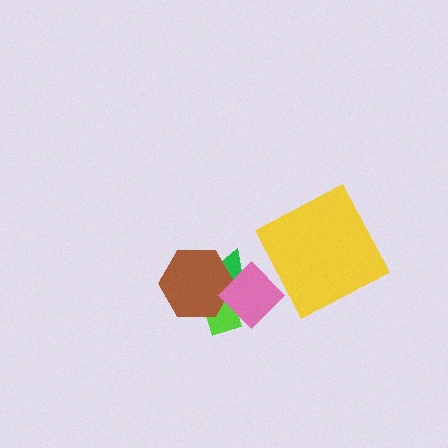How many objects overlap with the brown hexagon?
3 objects overlap with the brown hexagon.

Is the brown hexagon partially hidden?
Yes, it is partially covered by another shape.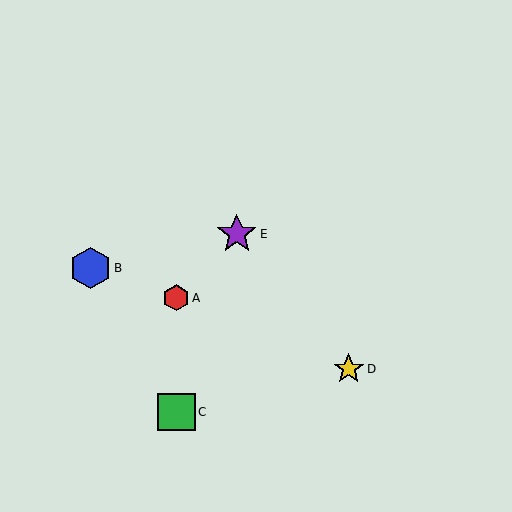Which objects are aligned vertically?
Objects A, C are aligned vertically.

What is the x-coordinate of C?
Object C is at x≈176.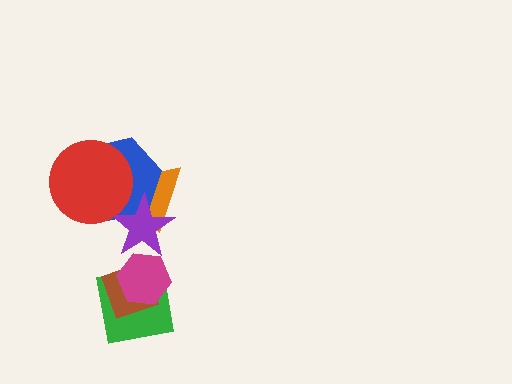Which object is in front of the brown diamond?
The magenta hexagon is in front of the brown diamond.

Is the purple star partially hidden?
Yes, it is partially covered by another shape.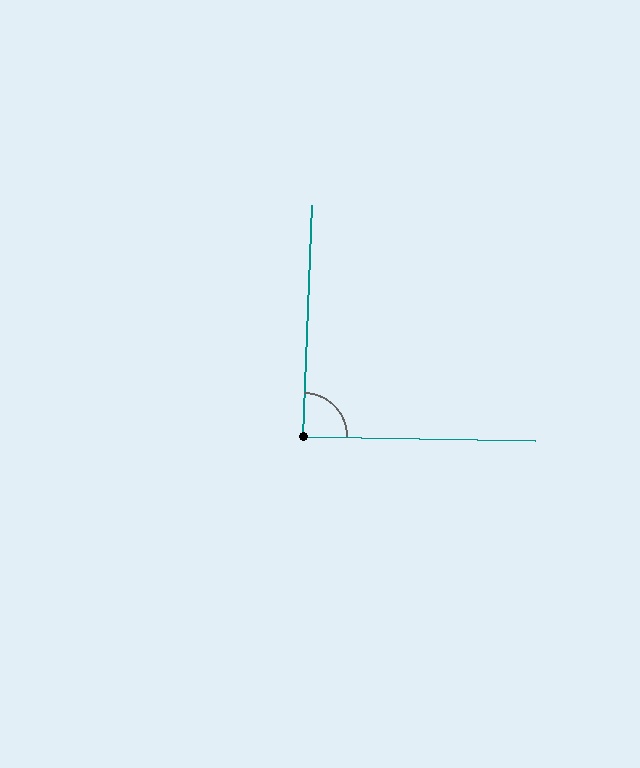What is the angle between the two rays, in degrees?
Approximately 89 degrees.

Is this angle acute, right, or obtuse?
It is approximately a right angle.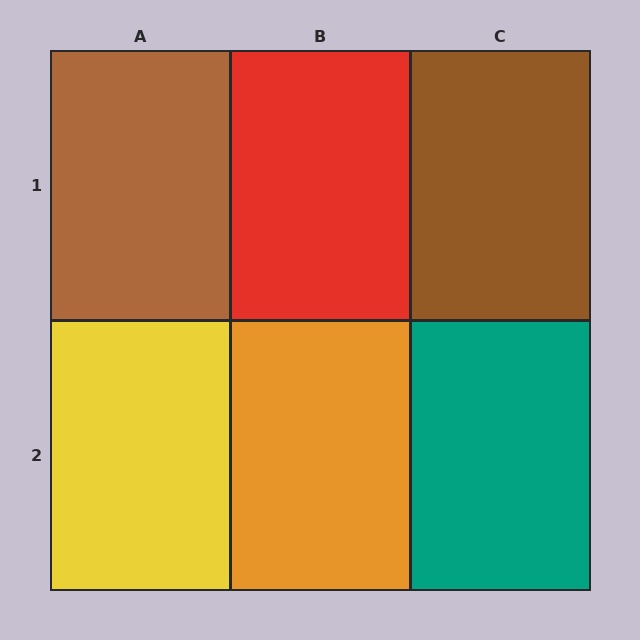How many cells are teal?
1 cell is teal.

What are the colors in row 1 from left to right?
Brown, red, brown.